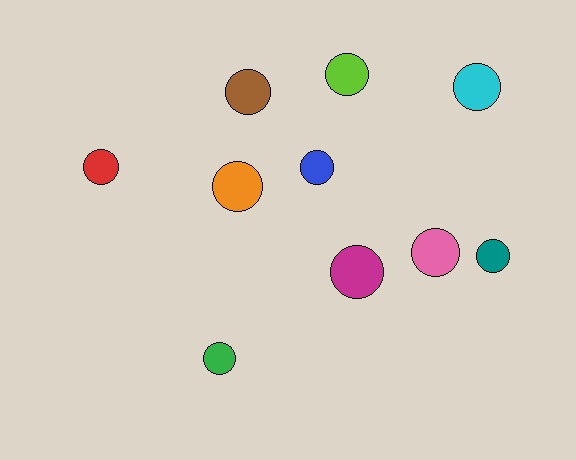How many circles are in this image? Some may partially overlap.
There are 10 circles.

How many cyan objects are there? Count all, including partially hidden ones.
There is 1 cyan object.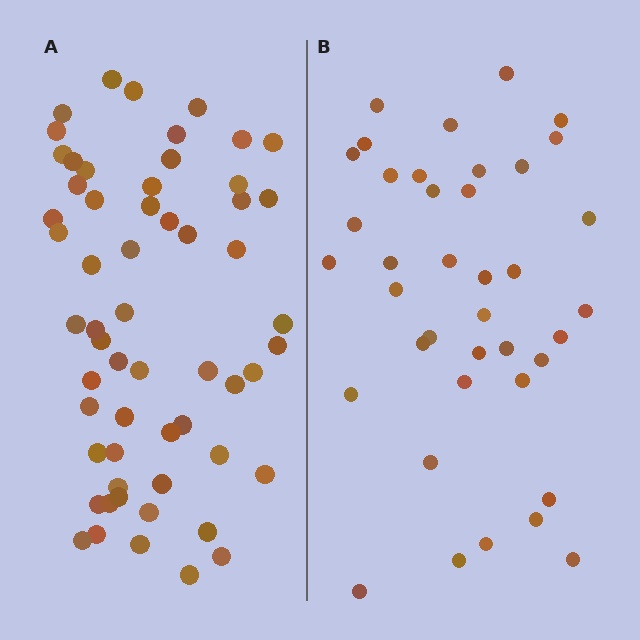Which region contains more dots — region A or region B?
Region A (the left region) has more dots.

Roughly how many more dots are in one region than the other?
Region A has approximately 20 more dots than region B.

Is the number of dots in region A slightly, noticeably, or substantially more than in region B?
Region A has substantially more. The ratio is roughly 1.5 to 1.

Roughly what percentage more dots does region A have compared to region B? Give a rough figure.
About 50% more.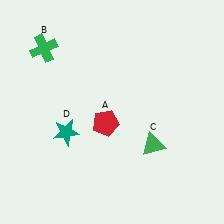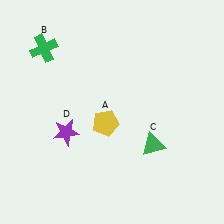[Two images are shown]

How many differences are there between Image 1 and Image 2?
There are 2 differences between the two images.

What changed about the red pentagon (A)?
In Image 1, A is red. In Image 2, it changed to yellow.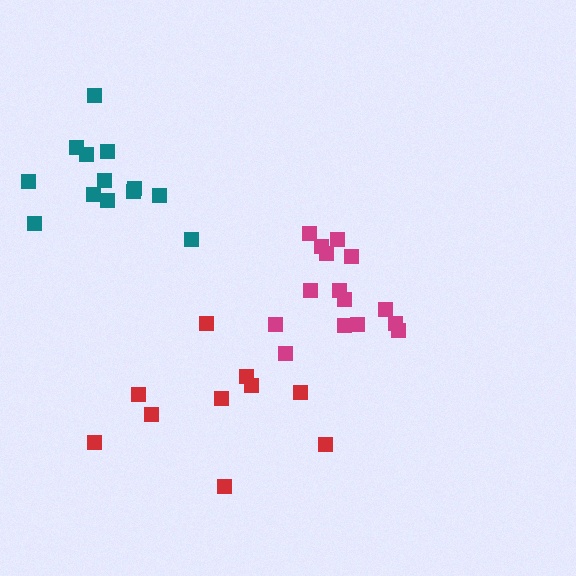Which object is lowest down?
The red cluster is bottommost.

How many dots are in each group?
Group 1: 15 dots, Group 2: 13 dots, Group 3: 10 dots (38 total).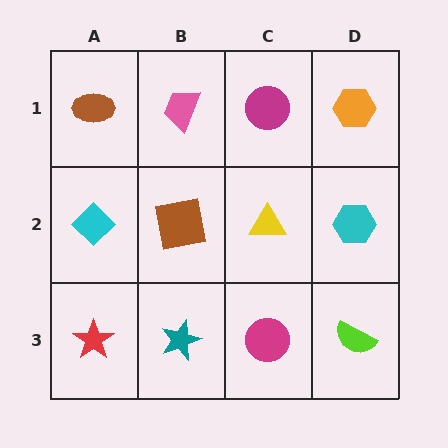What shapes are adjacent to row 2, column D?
An orange hexagon (row 1, column D), a lime semicircle (row 3, column D), a yellow triangle (row 2, column C).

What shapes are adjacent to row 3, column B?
A brown square (row 2, column B), a red star (row 3, column A), a magenta circle (row 3, column C).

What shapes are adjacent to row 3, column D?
A cyan hexagon (row 2, column D), a magenta circle (row 3, column C).